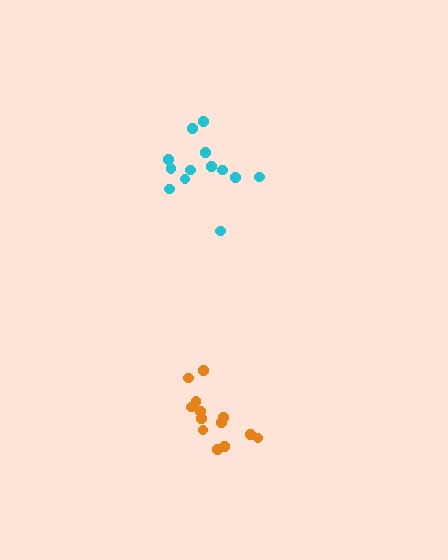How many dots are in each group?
Group 1: 13 dots, Group 2: 13 dots (26 total).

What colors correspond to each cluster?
The clusters are colored: orange, cyan.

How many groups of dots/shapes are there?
There are 2 groups.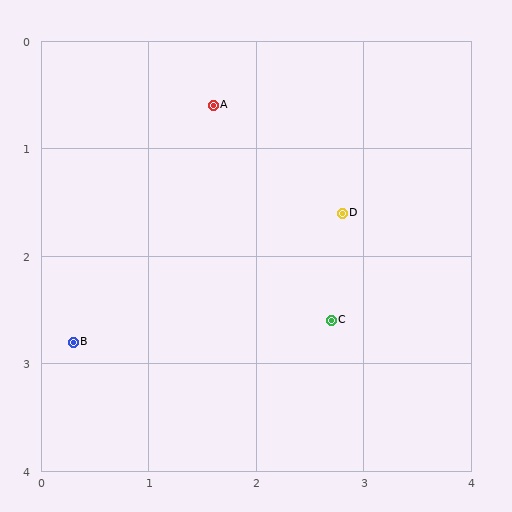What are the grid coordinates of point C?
Point C is at approximately (2.7, 2.6).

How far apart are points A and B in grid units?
Points A and B are about 2.6 grid units apart.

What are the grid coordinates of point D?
Point D is at approximately (2.8, 1.6).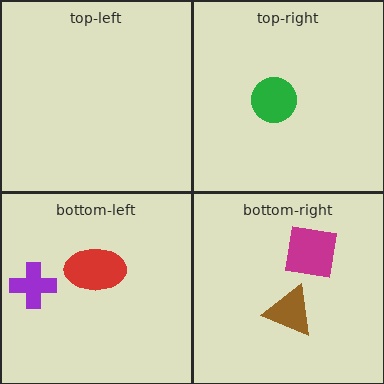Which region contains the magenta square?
The bottom-right region.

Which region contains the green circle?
The top-right region.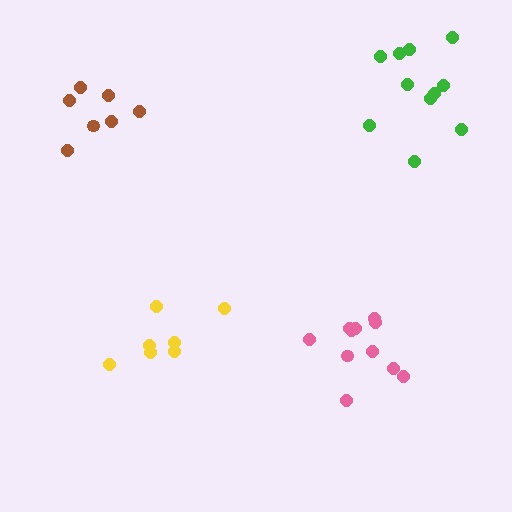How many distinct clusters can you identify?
There are 4 distinct clusters.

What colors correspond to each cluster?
The clusters are colored: pink, yellow, brown, green.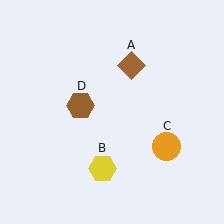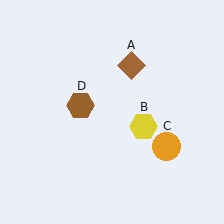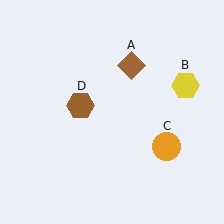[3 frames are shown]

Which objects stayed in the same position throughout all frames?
Brown diamond (object A) and orange circle (object C) and brown hexagon (object D) remained stationary.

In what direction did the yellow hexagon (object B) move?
The yellow hexagon (object B) moved up and to the right.